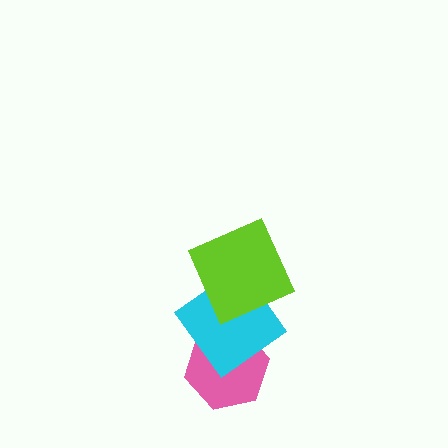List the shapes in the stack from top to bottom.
From top to bottom: the lime square, the cyan diamond, the pink hexagon.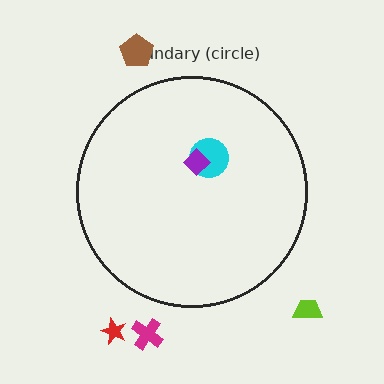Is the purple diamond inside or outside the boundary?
Inside.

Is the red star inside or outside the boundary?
Outside.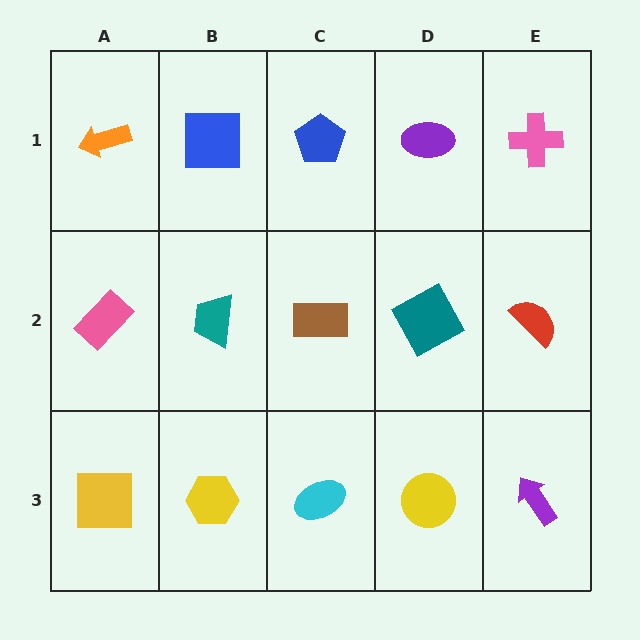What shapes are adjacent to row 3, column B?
A teal trapezoid (row 2, column B), a yellow square (row 3, column A), a cyan ellipse (row 3, column C).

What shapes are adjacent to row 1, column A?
A pink rectangle (row 2, column A), a blue square (row 1, column B).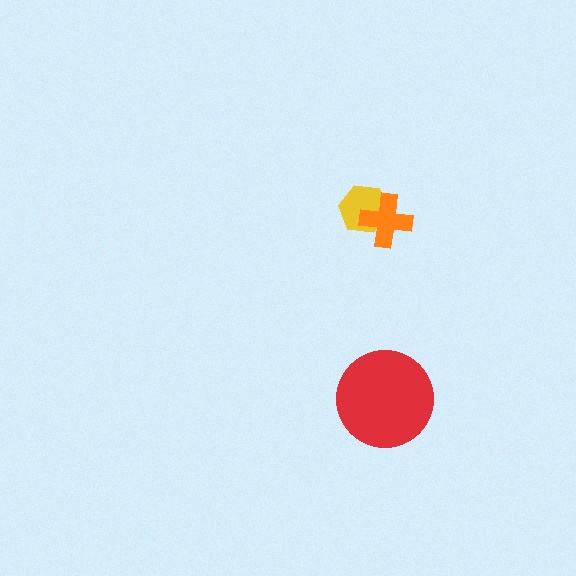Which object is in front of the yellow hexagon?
The orange cross is in front of the yellow hexagon.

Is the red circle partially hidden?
No, no other shape covers it.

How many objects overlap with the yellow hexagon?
1 object overlaps with the yellow hexagon.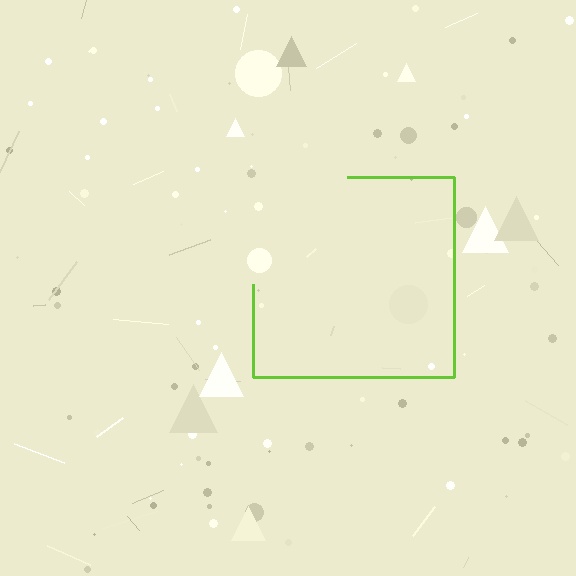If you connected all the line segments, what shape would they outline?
They would outline a square.